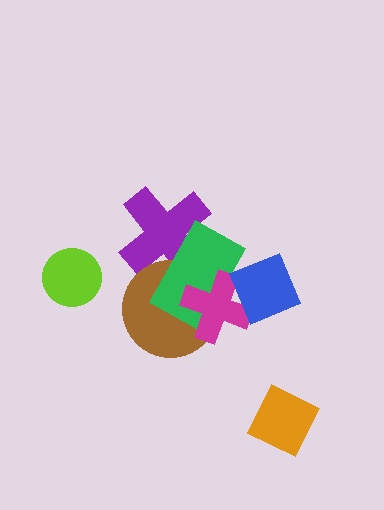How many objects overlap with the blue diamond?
2 objects overlap with the blue diamond.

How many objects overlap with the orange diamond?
0 objects overlap with the orange diamond.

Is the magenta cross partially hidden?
Yes, it is partially covered by another shape.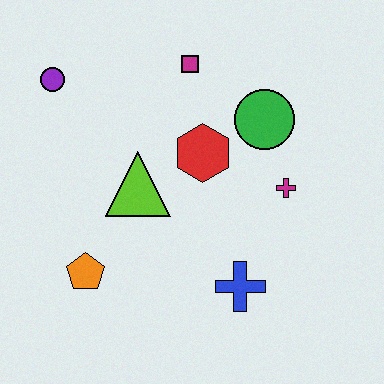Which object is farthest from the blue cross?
The purple circle is farthest from the blue cross.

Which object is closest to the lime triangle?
The red hexagon is closest to the lime triangle.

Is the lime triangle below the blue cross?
No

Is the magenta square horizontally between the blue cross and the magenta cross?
No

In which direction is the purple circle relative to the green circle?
The purple circle is to the left of the green circle.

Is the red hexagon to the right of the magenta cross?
No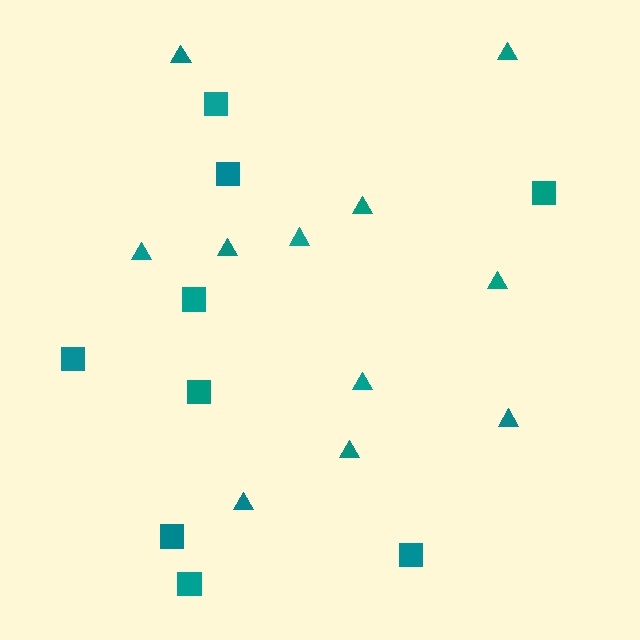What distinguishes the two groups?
There are 2 groups: one group of squares (9) and one group of triangles (11).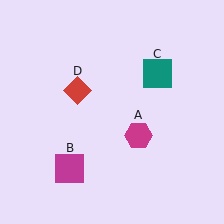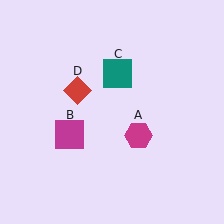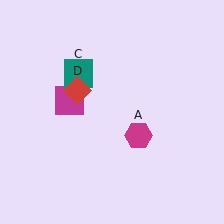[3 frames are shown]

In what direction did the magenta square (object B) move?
The magenta square (object B) moved up.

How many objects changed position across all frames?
2 objects changed position: magenta square (object B), teal square (object C).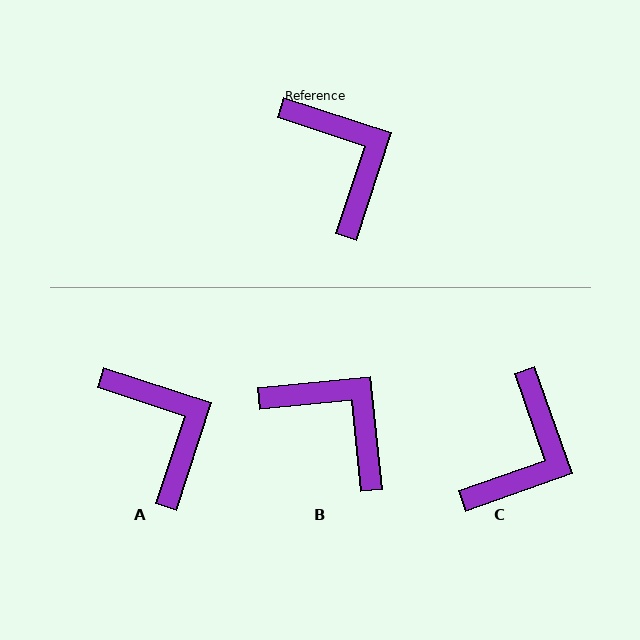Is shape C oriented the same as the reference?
No, it is off by about 52 degrees.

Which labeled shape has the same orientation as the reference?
A.